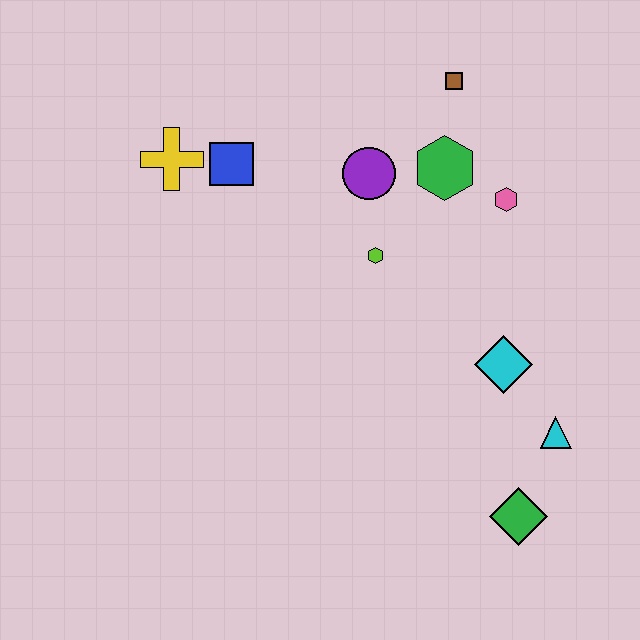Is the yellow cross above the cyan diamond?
Yes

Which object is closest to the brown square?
The green hexagon is closest to the brown square.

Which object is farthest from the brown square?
The green diamond is farthest from the brown square.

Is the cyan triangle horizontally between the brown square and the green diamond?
No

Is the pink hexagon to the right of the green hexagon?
Yes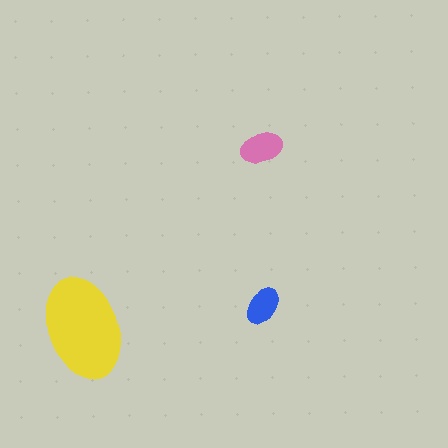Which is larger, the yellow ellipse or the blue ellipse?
The yellow one.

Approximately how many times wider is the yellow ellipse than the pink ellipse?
About 2.5 times wider.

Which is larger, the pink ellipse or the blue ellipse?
The pink one.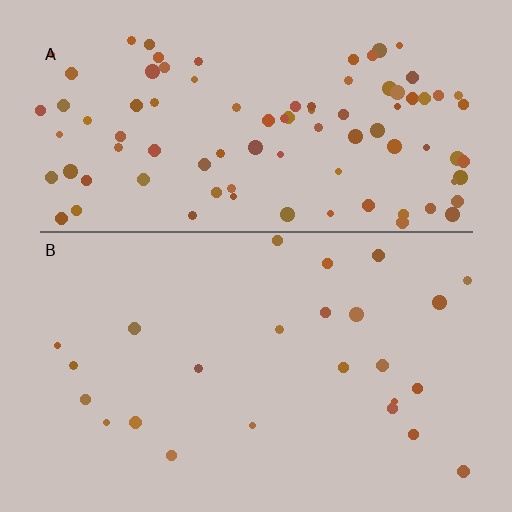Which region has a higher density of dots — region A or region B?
A (the top).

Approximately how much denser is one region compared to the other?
Approximately 3.8× — region A over region B.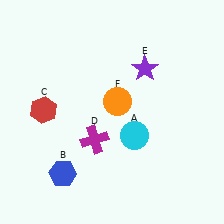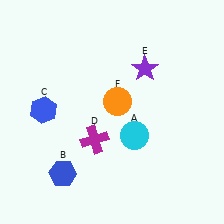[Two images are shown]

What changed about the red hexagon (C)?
In Image 1, C is red. In Image 2, it changed to blue.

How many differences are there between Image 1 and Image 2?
There is 1 difference between the two images.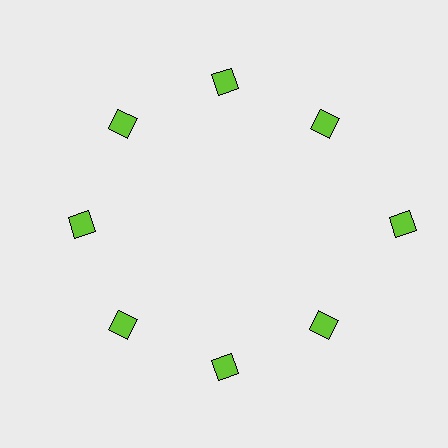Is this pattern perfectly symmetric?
No. The 8 lime diamonds are arranged in a ring, but one element near the 3 o'clock position is pushed outward from the center, breaking the 8-fold rotational symmetry.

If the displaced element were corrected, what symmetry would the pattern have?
It would have 8-fold rotational symmetry — the pattern would map onto itself every 45 degrees.